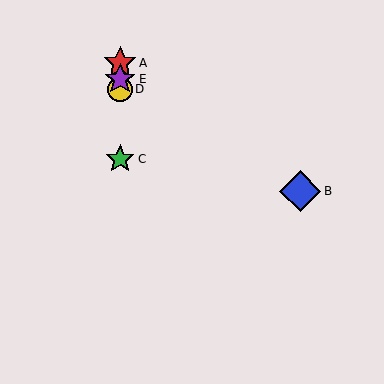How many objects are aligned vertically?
4 objects (A, C, D, E) are aligned vertically.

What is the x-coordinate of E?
Object E is at x≈120.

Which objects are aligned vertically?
Objects A, C, D, E are aligned vertically.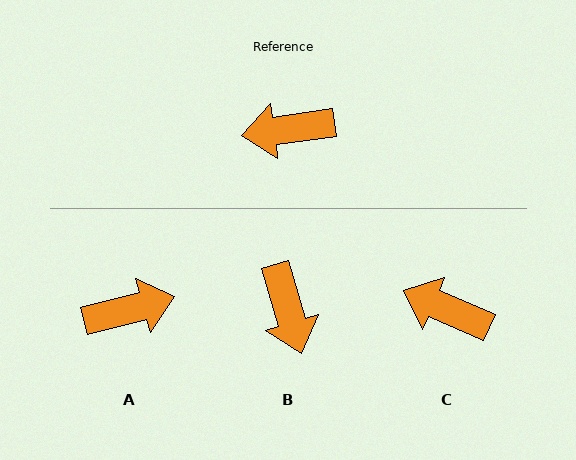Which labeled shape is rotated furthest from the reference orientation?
A, about 173 degrees away.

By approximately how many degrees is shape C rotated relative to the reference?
Approximately 31 degrees clockwise.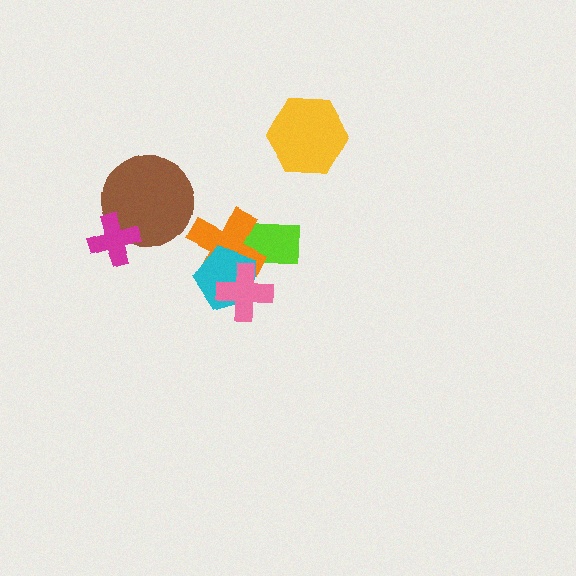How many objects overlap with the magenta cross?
1 object overlaps with the magenta cross.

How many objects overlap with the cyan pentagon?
3 objects overlap with the cyan pentagon.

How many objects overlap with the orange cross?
3 objects overlap with the orange cross.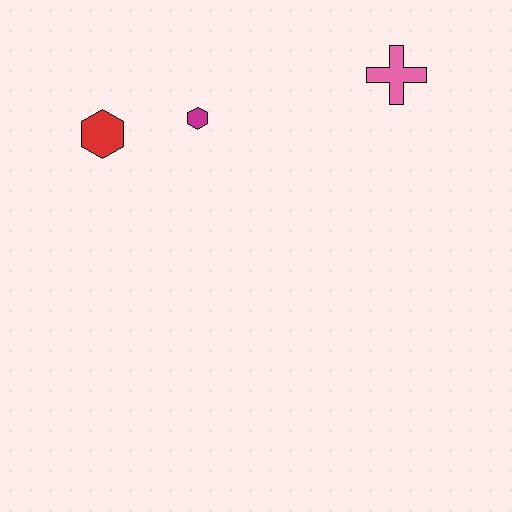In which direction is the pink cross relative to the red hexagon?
The pink cross is to the right of the red hexagon.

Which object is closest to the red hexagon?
The magenta hexagon is closest to the red hexagon.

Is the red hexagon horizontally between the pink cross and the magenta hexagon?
No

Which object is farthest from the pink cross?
The red hexagon is farthest from the pink cross.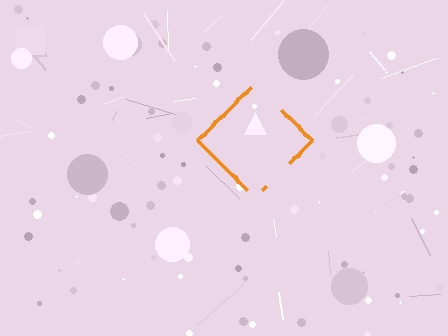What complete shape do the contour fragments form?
The contour fragments form a diamond.